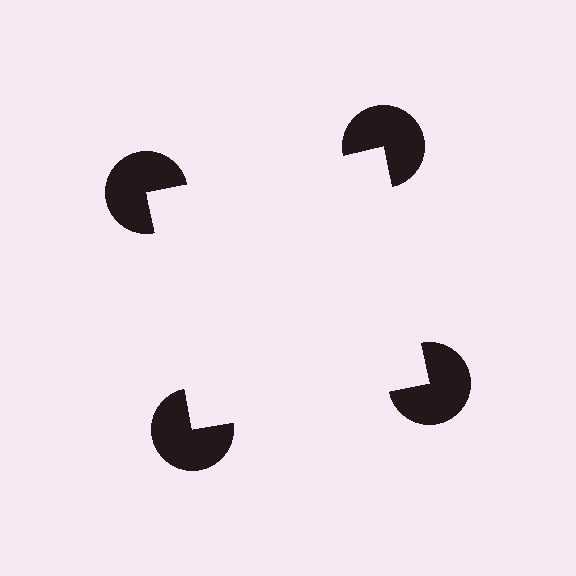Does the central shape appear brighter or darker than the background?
It typically appears slightly brighter than the background, even though no actual brightness change is drawn.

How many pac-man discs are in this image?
There are 4 — one at each vertex of the illusory square.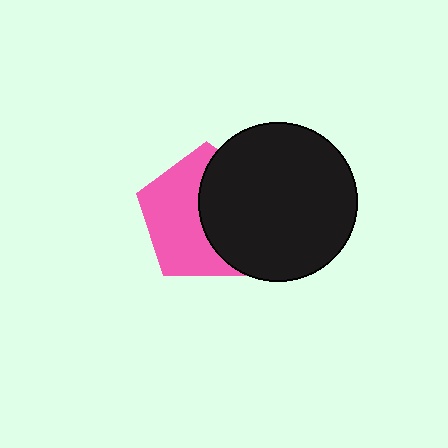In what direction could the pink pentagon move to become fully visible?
The pink pentagon could move left. That would shift it out from behind the black circle entirely.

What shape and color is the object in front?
The object in front is a black circle.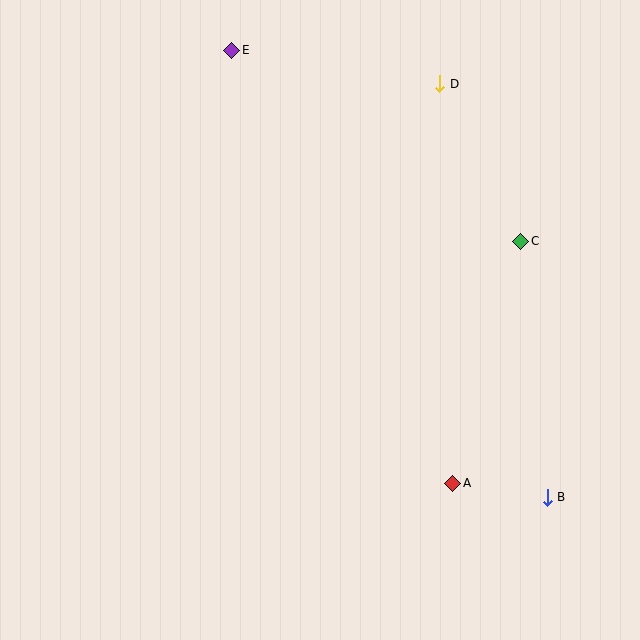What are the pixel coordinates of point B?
Point B is at (547, 497).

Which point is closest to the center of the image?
Point A at (453, 483) is closest to the center.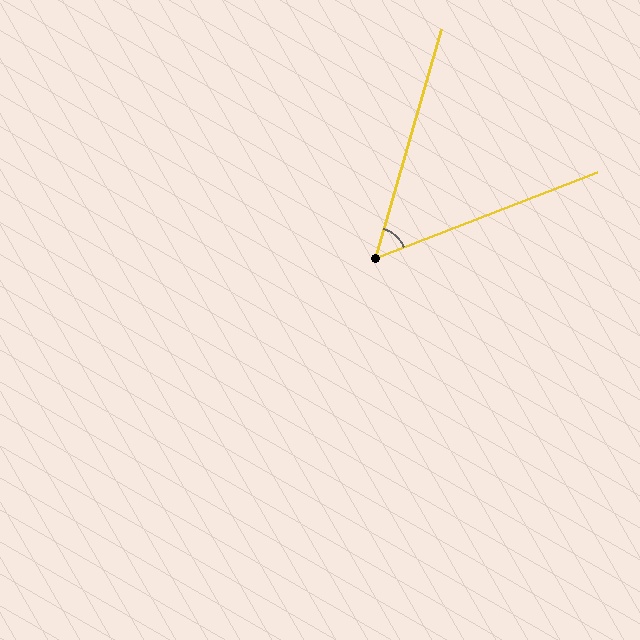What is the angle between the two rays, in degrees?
Approximately 53 degrees.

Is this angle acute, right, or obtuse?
It is acute.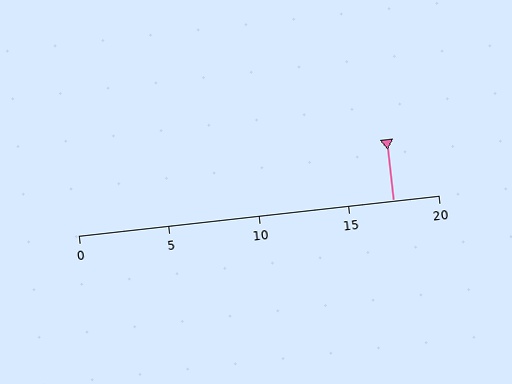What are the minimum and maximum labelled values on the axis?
The axis runs from 0 to 20.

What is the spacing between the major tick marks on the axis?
The major ticks are spaced 5 apart.